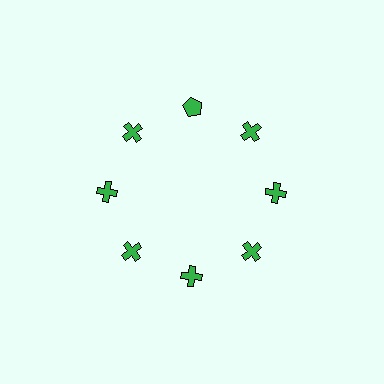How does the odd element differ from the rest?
It has a different shape: pentagon instead of cross.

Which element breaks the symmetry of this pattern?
The green pentagon at roughly the 12 o'clock position breaks the symmetry. All other shapes are green crosses.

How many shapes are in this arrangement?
There are 8 shapes arranged in a ring pattern.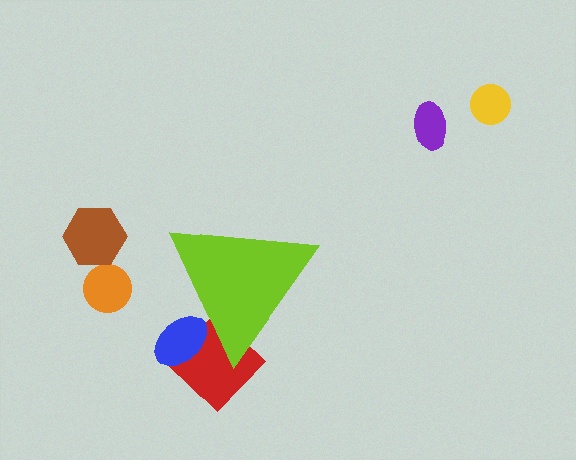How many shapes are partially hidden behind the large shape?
2 shapes are partially hidden.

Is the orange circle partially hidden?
No, the orange circle is fully visible.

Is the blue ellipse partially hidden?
Yes, the blue ellipse is partially hidden behind the lime triangle.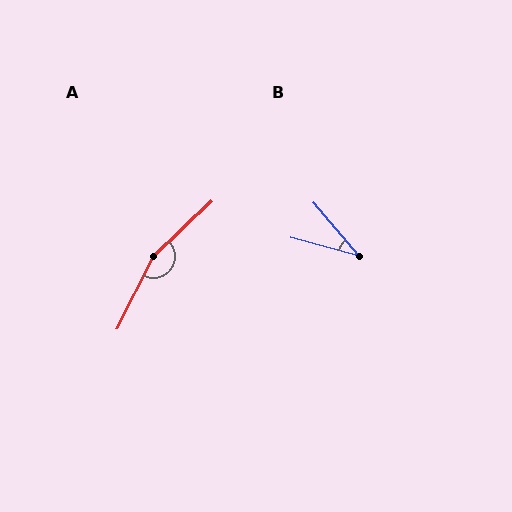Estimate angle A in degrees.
Approximately 161 degrees.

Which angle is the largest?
A, at approximately 161 degrees.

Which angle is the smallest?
B, at approximately 35 degrees.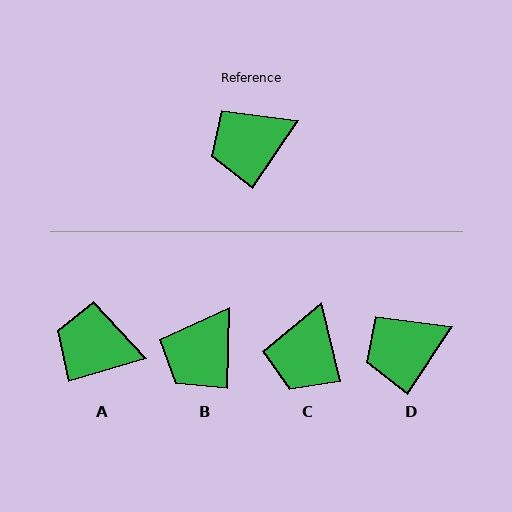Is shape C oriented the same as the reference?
No, it is off by about 47 degrees.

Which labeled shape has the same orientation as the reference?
D.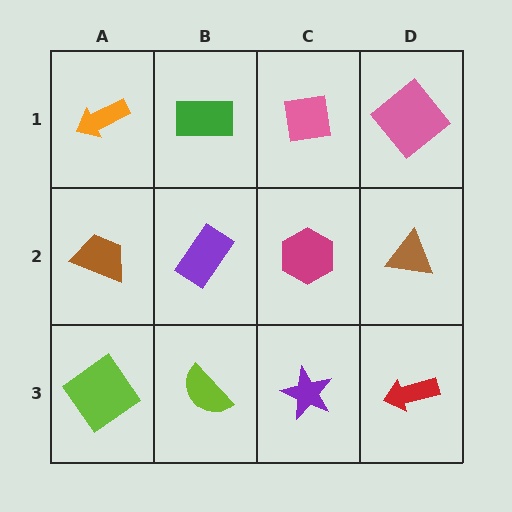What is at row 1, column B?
A green rectangle.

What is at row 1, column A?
An orange arrow.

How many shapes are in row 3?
4 shapes.